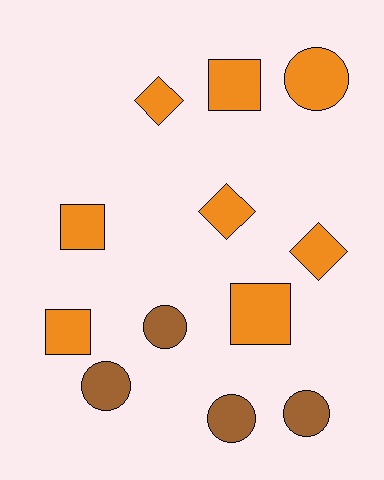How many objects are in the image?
There are 12 objects.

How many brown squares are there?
There are no brown squares.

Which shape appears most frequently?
Circle, with 5 objects.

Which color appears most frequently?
Orange, with 8 objects.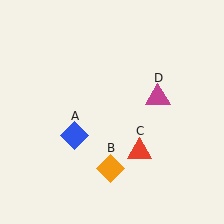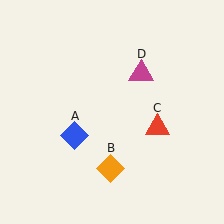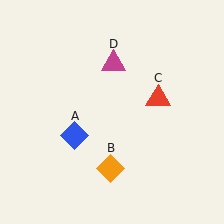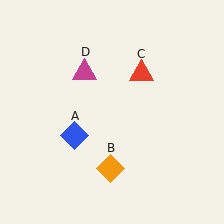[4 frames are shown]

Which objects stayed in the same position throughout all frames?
Blue diamond (object A) and orange diamond (object B) remained stationary.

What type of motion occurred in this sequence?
The red triangle (object C), magenta triangle (object D) rotated counterclockwise around the center of the scene.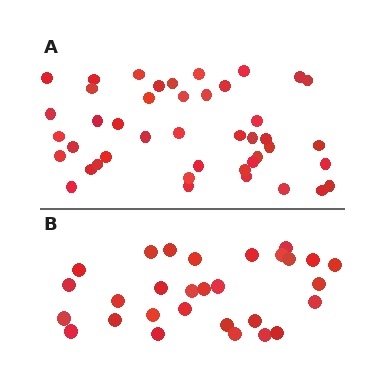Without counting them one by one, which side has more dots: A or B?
Region A (the top region) has more dots.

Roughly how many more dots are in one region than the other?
Region A has approximately 15 more dots than region B.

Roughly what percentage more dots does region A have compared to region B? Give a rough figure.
About 50% more.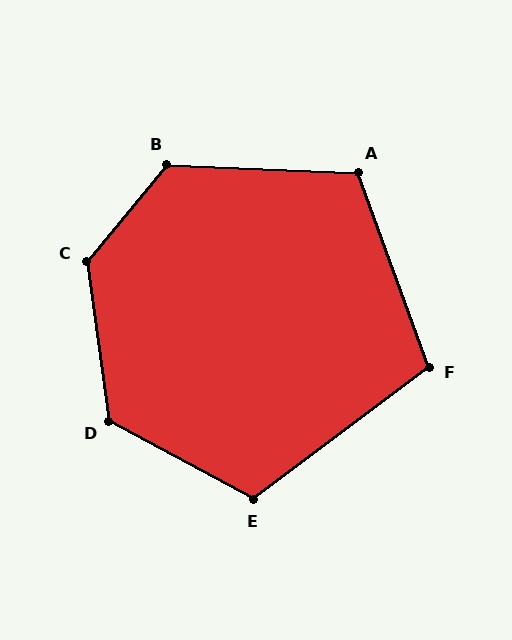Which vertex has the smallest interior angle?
F, at approximately 107 degrees.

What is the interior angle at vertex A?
Approximately 112 degrees (obtuse).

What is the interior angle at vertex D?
Approximately 126 degrees (obtuse).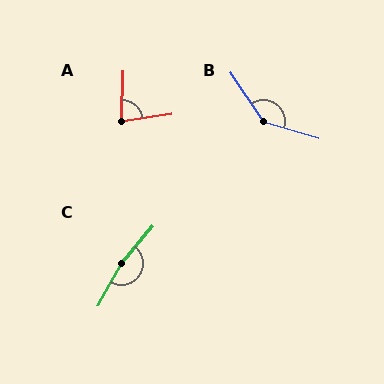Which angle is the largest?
C, at approximately 170 degrees.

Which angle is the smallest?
A, at approximately 80 degrees.